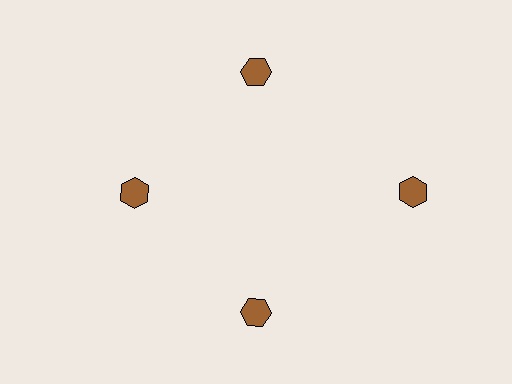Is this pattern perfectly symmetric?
No. The 4 brown hexagons are arranged in a ring, but one element near the 3 o'clock position is pushed outward from the center, breaking the 4-fold rotational symmetry.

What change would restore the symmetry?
The symmetry would be restored by moving it inward, back onto the ring so that all 4 hexagons sit at equal angles and equal distance from the center.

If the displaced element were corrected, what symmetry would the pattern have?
It would have 4-fold rotational symmetry — the pattern would map onto itself every 90 degrees.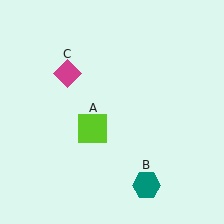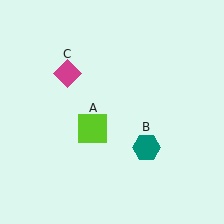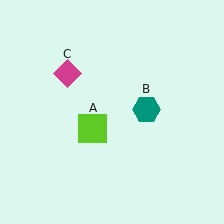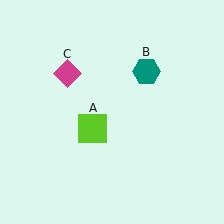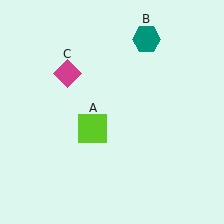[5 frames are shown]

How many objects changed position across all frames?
1 object changed position: teal hexagon (object B).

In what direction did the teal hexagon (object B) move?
The teal hexagon (object B) moved up.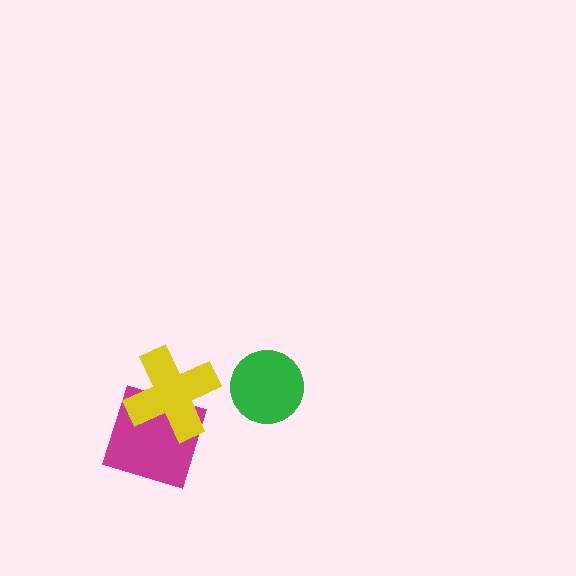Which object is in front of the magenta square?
The yellow cross is in front of the magenta square.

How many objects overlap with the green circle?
0 objects overlap with the green circle.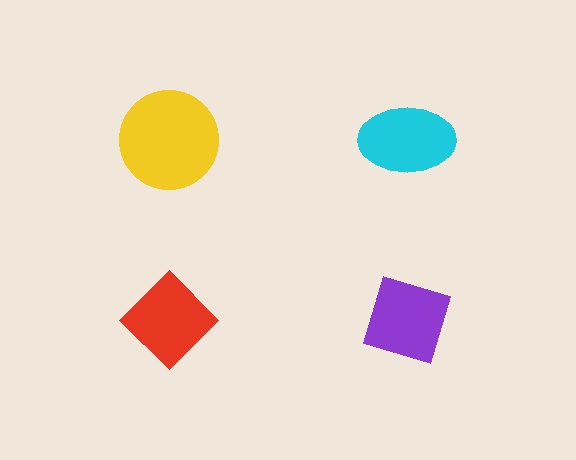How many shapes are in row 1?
2 shapes.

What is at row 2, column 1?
A red diamond.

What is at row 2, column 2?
A purple diamond.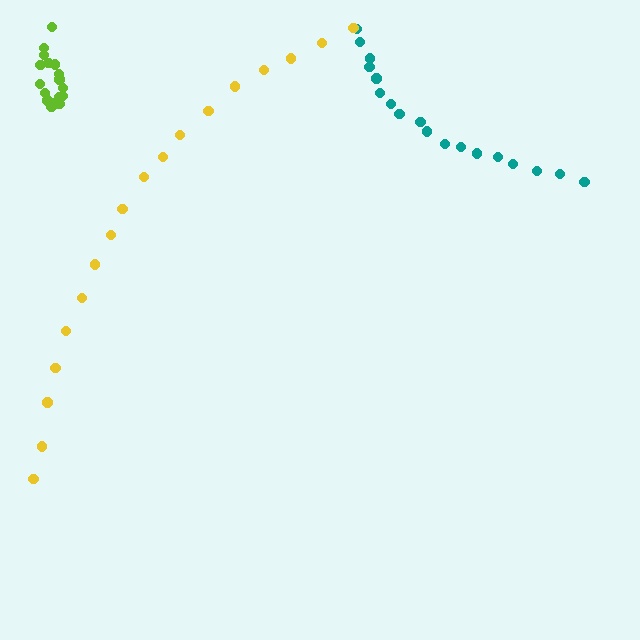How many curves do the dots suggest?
There are 3 distinct paths.